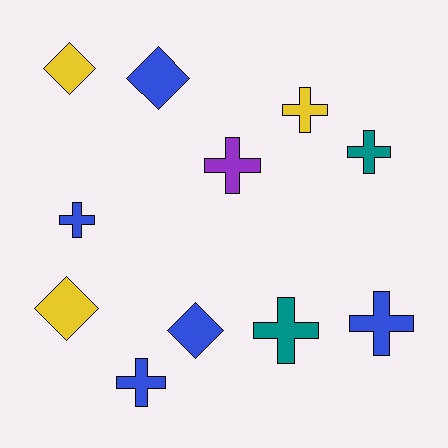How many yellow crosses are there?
There is 1 yellow cross.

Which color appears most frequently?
Blue, with 5 objects.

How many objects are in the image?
There are 11 objects.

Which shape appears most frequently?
Cross, with 7 objects.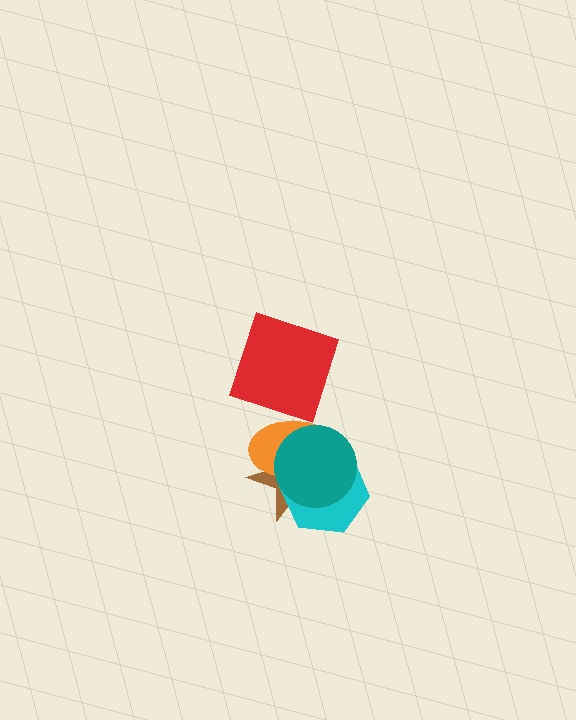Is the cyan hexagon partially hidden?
Yes, it is partially covered by another shape.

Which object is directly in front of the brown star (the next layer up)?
The orange ellipse is directly in front of the brown star.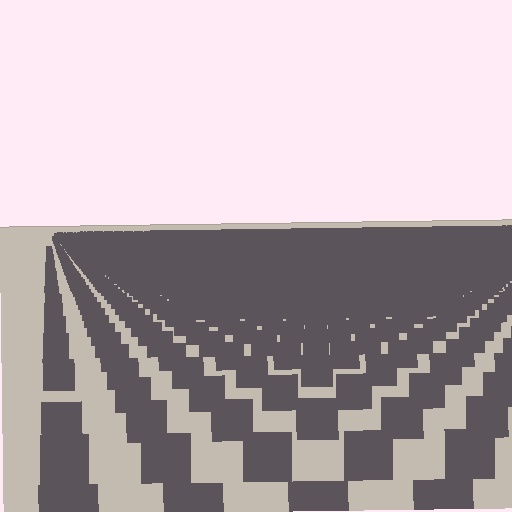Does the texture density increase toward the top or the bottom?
Density increases toward the top.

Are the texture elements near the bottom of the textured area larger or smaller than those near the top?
Larger. Near the bottom, elements are closer to the viewer and appear at a bigger on-screen size.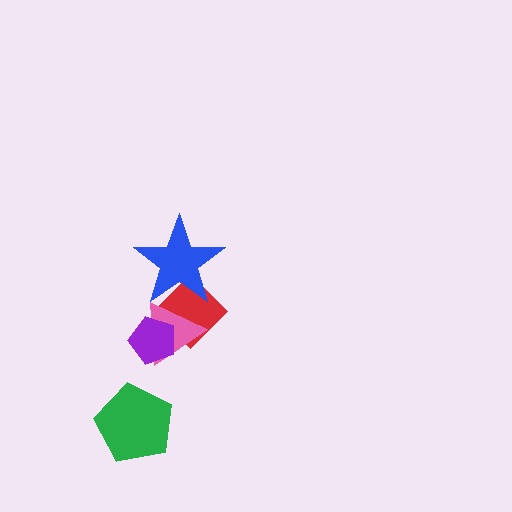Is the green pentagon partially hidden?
No, no other shape covers it.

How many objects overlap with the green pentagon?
0 objects overlap with the green pentagon.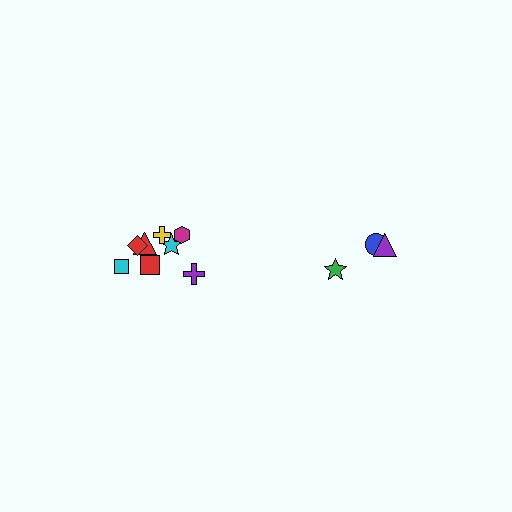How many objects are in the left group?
There are 8 objects.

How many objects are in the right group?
There are 3 objects.